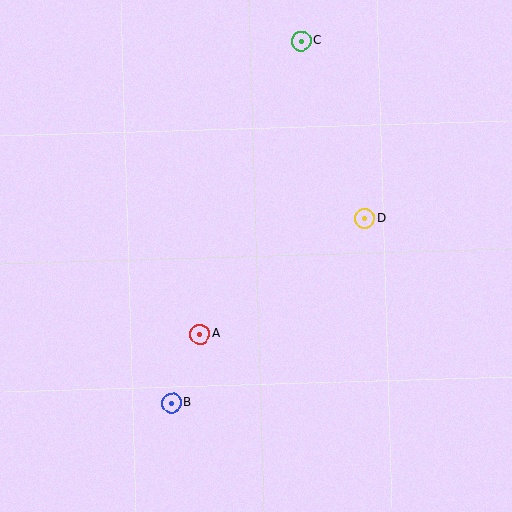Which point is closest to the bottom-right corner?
Point D is closest to the bottom-right corner.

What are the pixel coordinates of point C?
Point C is at (301, 41).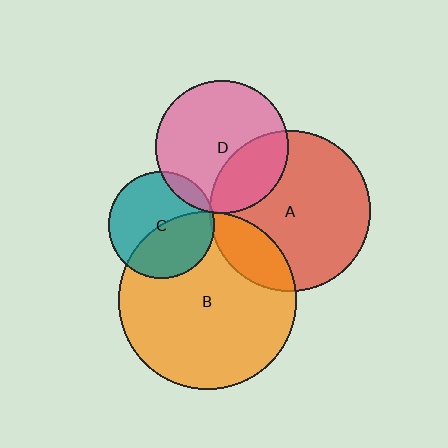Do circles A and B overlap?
Yes.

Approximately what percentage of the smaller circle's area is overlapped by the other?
Approximately 20%.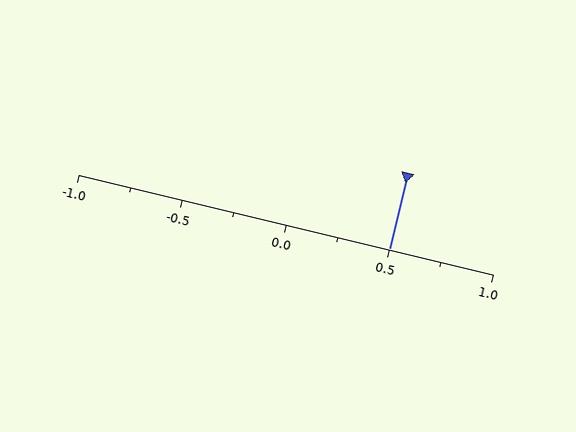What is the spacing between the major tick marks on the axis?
The major ticks are spaced 0.5 apart.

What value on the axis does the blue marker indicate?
The marker indicates approximately 0.5.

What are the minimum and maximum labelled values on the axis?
The axis runs from -1.0 to 1.0.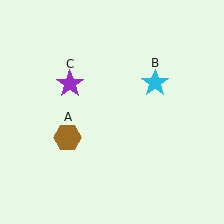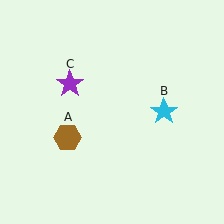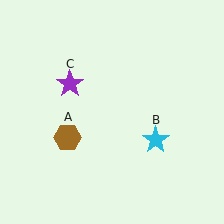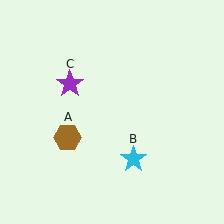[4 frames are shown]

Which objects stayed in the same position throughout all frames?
Brown hexagon (object A) and purple star (object C) remained stationary.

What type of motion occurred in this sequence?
The cyan star (object B) rotated clockwise around the center of the scene.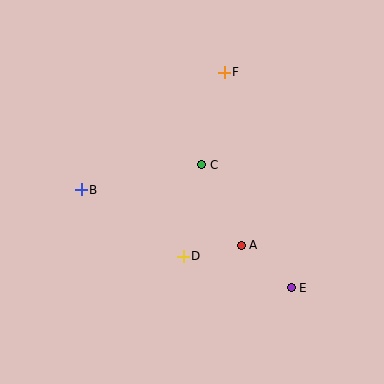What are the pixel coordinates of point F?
Point F is at (224, 72).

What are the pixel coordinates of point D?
Point D is at (183, 256).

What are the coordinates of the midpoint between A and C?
The midpoint between A and C is at (222, 205).